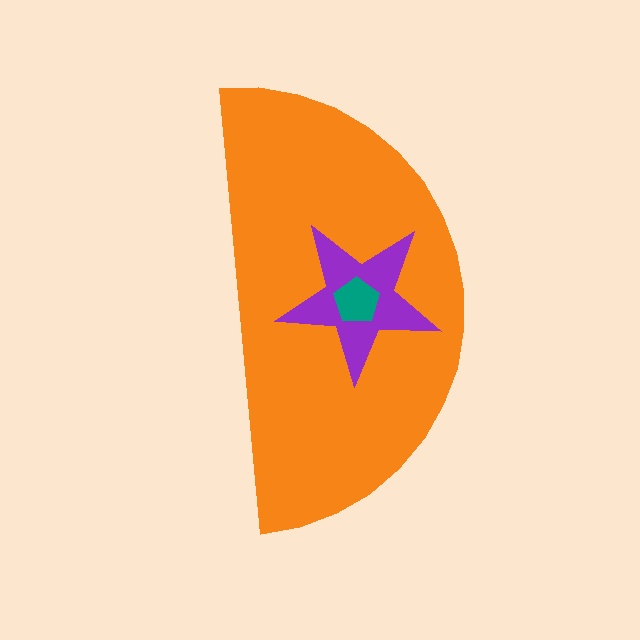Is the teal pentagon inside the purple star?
Yes.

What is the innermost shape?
The teal pentagon.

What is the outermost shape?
The orange semicircle.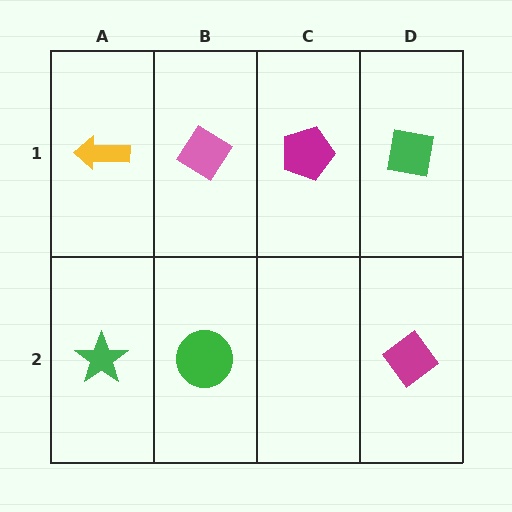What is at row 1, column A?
A yellow arrow.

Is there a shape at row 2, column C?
No, that cell is empty.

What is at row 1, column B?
A pink diamond.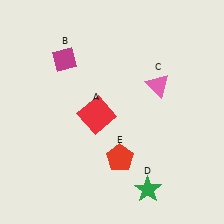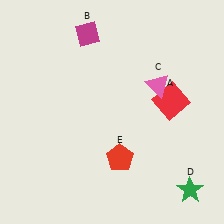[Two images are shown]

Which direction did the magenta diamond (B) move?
The magenta diamond (B) moved up.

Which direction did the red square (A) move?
The red square (A) moved right.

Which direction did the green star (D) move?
The green star (D) moved right.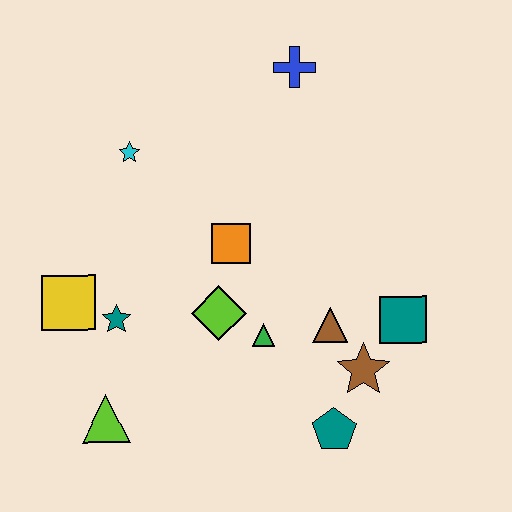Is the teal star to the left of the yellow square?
No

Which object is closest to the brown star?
The brown triangle is closest to the brown star.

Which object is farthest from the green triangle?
The blue cross is farthest from the green triangle.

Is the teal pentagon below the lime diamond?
Yes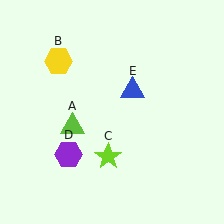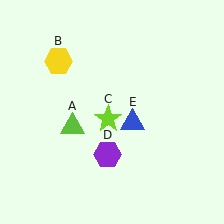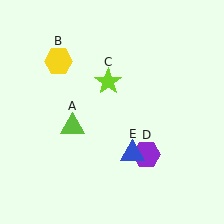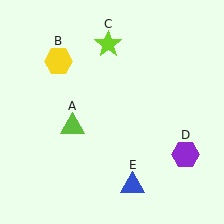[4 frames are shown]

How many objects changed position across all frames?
3 objects changed position: lime star (object C), purple hexagon (object D), blue triangle (object E).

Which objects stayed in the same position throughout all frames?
Lime triangle (object A) and yellow hexagon (object B) remained stationary.